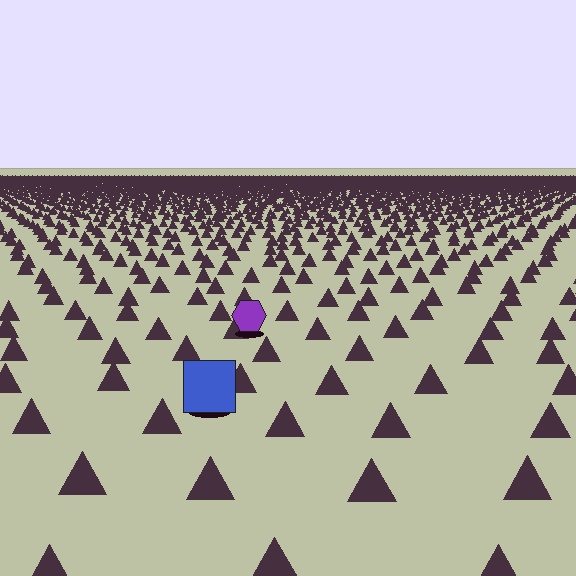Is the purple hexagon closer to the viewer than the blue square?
No. The blue square is closer — you can tell from the texture gradient: the ground texture is coarser near it.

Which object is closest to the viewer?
The blue square is closest. The texture marks near it are larger and more spread out.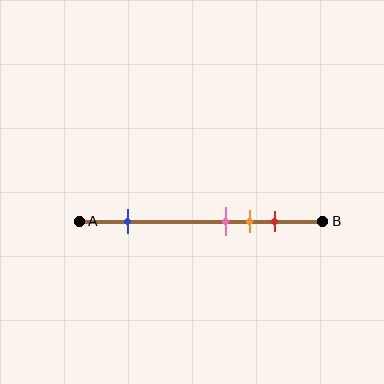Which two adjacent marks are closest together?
The pink and orange marks are the closest adjacent pair.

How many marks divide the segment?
There are 4 marks dividing the segment.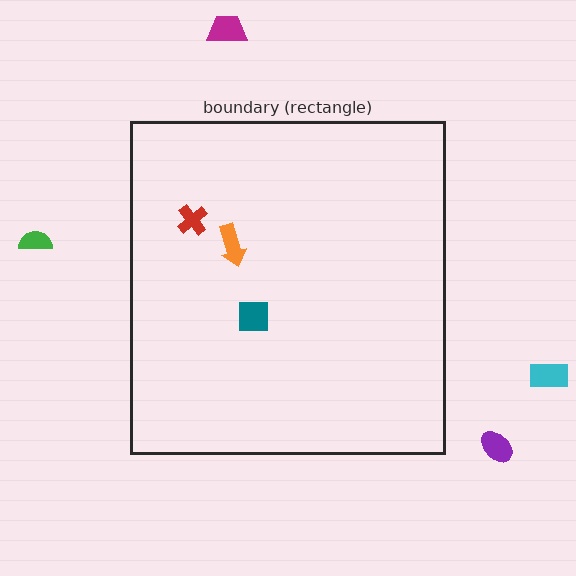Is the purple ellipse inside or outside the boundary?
Outside.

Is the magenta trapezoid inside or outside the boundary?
Outside.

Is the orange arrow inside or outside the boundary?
Inside.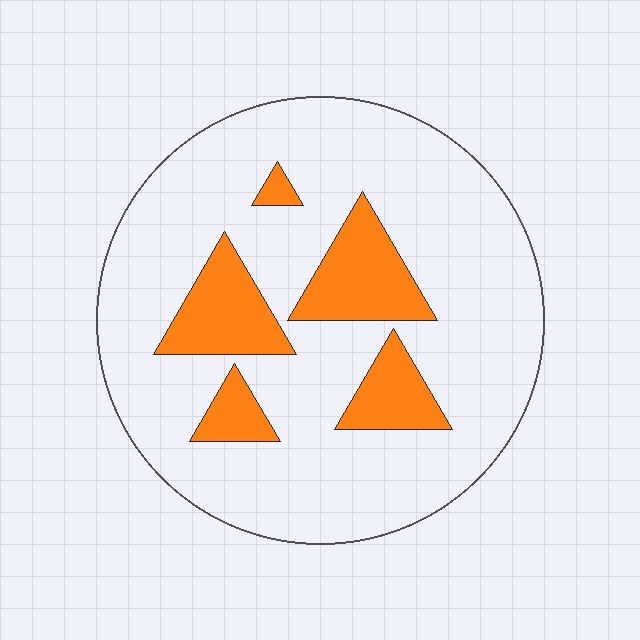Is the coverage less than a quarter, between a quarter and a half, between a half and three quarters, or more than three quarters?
Less than a quarter.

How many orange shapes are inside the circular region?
5.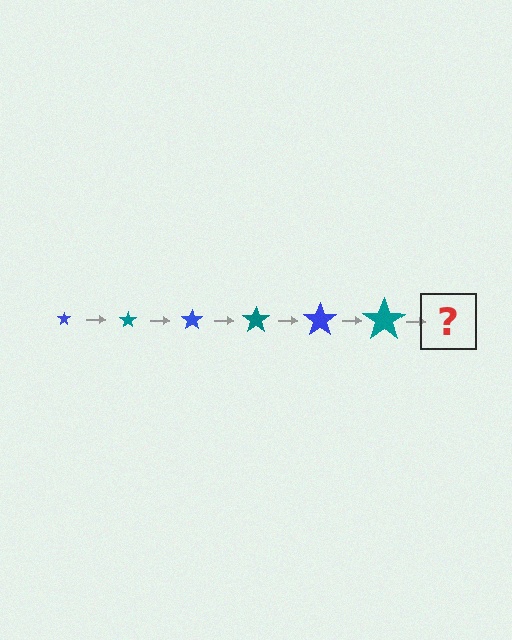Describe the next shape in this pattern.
It should be a blue star, larger than the previous one.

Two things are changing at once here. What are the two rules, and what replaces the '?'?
The two rules are that the star grows larger each step and the color cycles through blue and teal. The '?' should be a blue star, larger than the previous one.